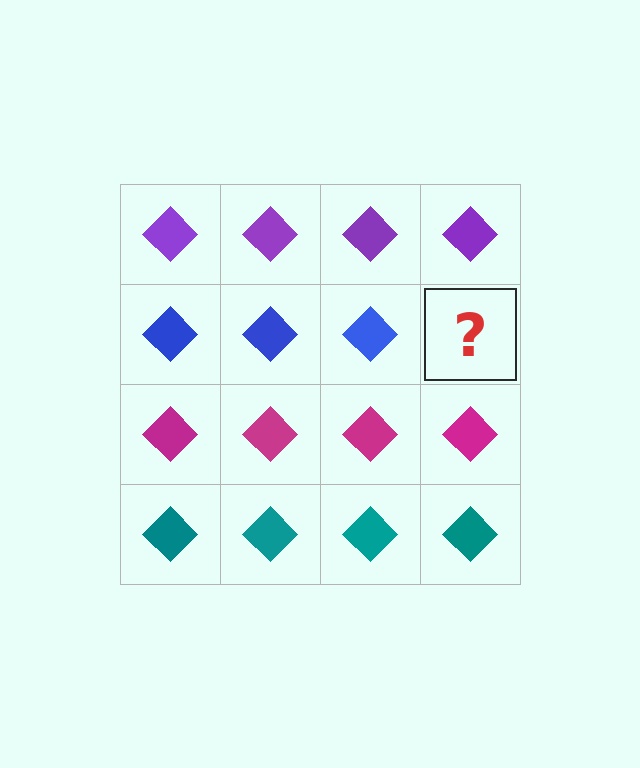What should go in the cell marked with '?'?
The missing cell should contain a blue diamond.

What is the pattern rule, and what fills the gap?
The rule is that each row has a consistent color. The gap should be filled with a blue diamond.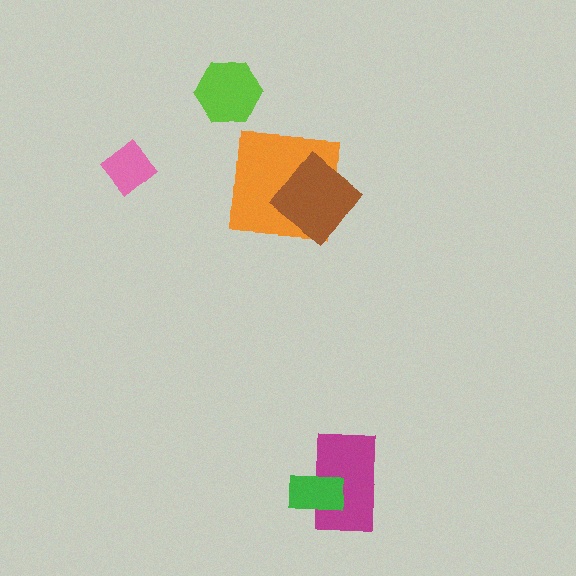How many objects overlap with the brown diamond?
1 object overlaps with the brown diamond.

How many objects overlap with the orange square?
1 object overlaps with the orange square.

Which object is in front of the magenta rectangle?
The green rectangle is in front of the magenta rectangle.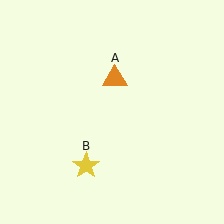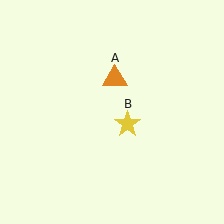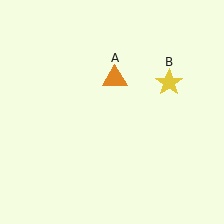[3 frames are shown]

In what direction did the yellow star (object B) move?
The yellow star (object B) moved up and to the right.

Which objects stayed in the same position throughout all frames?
Orange triangle (object A) remained stationary.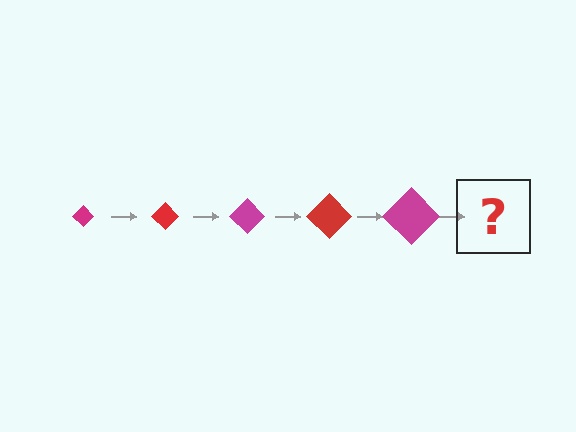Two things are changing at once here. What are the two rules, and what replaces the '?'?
The two rules are that the diamond grows larger each step and the color cycles through magenta and red. The '?' should be a red diamond, larger than the previous one.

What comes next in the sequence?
The next element should be a red diamond, larger than the previous one.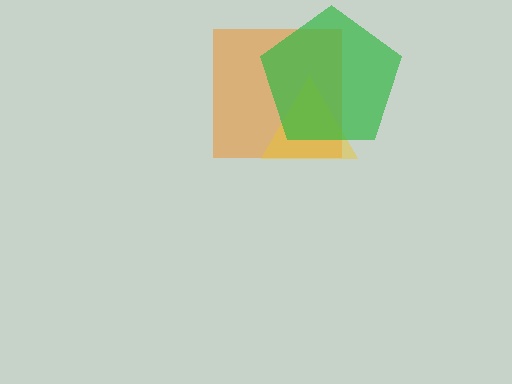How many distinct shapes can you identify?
There are 3 distinct shapes: an orange square, a yellow triangle, a green pentagon.